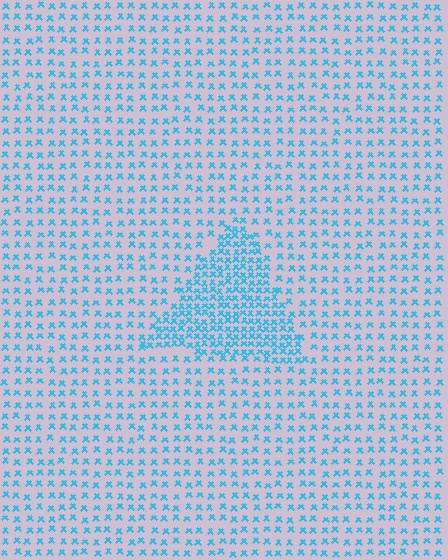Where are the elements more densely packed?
The elements are more densely packed inside the triangle boundary.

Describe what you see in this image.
The image contains small cyan elements arranged at two different densities. A triangle-shaped region is visible where the elements are more densely packed than the surrounding area.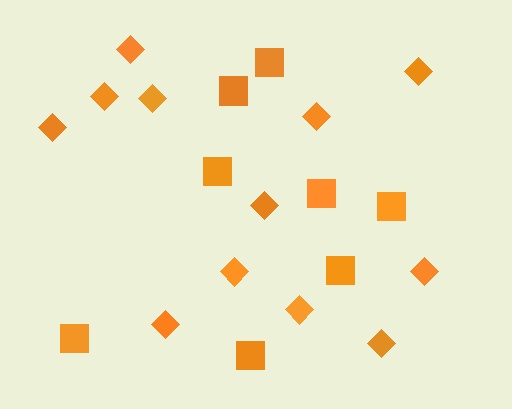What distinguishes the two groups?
There are 2 groups: one group of diamonds (12) and one group of squares (8).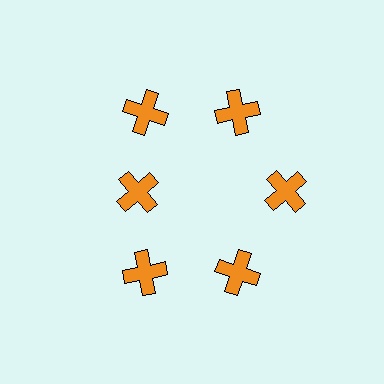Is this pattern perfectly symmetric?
No. The 6 orange crosses are arranged in a ring, but one element near the 9 o'clock position is pulled inward toward the center, breaking the 6-fold rotational symmetry.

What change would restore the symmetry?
The symmetry would be restored by moving it outward, back onto the ring so that all 6 crosses sit at equal angles and equal distance from the center.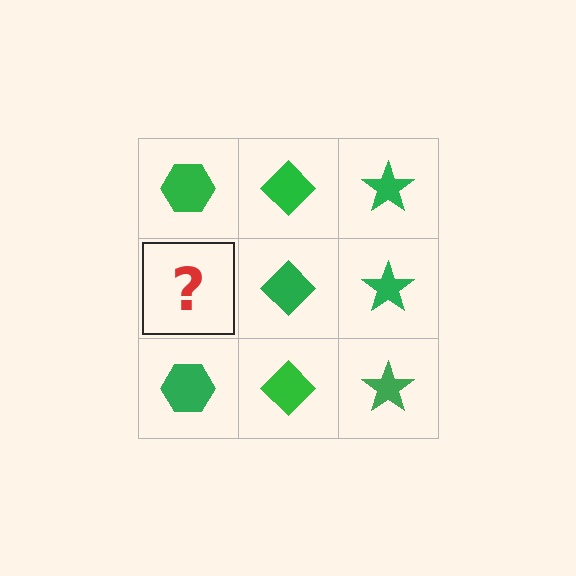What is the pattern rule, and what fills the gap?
The rule is that each column has a consistent shape. The gap should be filled with a green hexagon.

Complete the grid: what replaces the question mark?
The question mark should be replaced with a green hexagon.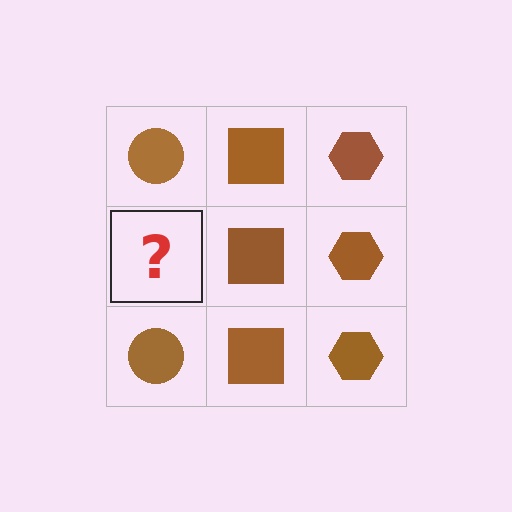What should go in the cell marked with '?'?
The missing cell should contain a brown circle.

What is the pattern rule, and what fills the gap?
The rule is that each column has a consistent shape. The gap should be filled with a brown circle.